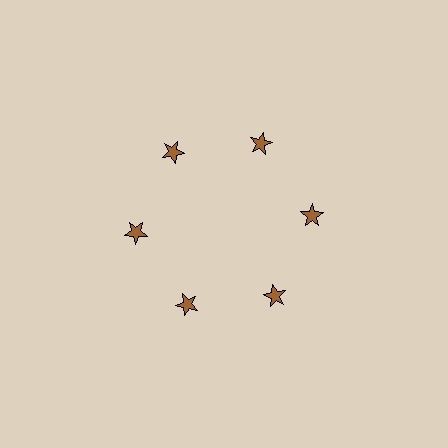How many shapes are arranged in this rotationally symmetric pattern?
There are 6 shapes, arranged in 6 groups of 1.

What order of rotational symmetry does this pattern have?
This pattern has 6-fold rotational symmetry.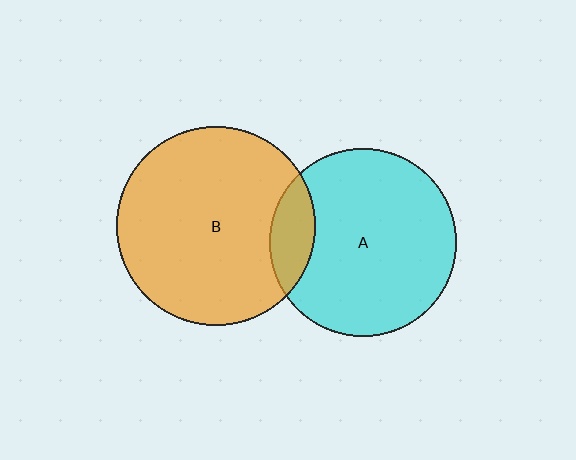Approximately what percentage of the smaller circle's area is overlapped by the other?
Approximately 15%.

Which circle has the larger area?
Circle B (orange).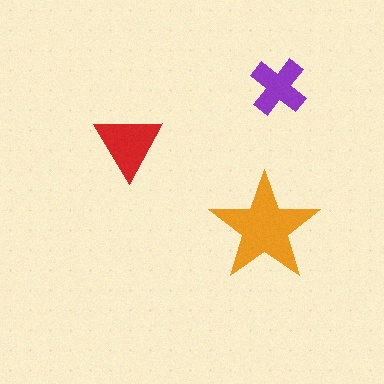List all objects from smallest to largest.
The purple cross, the red triangle, the orange star.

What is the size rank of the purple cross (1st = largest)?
3rd.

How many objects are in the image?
There are 3 objects in the image.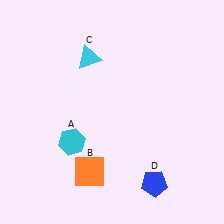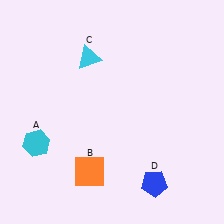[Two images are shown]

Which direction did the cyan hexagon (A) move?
The cyan hexagon (A) moved left.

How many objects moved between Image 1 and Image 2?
1 object moved between the two images.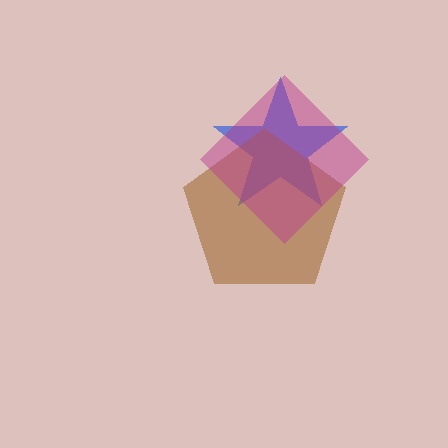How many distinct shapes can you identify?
There are 3 distinct shapes: a blue star, a brown pentagon, a magenta diamond.